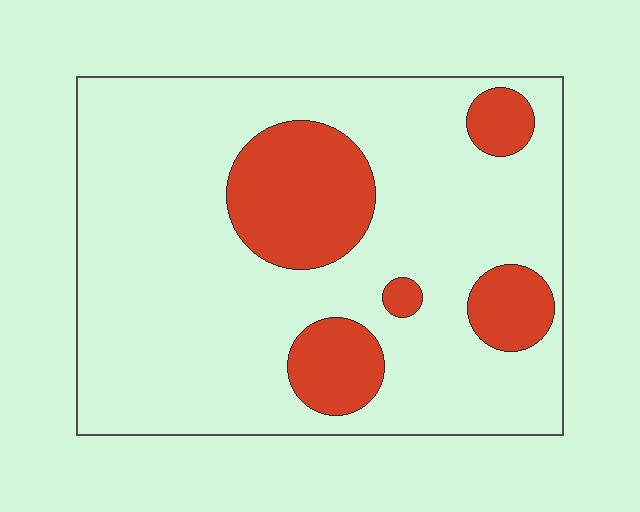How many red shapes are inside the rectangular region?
5.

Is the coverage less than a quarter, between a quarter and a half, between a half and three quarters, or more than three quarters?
Less than a quarter.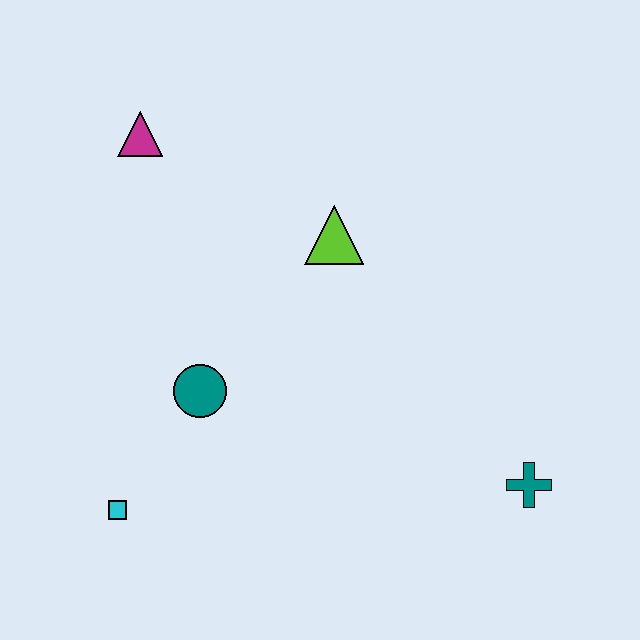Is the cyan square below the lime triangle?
Yes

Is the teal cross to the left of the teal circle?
No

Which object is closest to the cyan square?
The teal circle is closest to the cyan square.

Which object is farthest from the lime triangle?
The cyan square is farthest from the lime triangle.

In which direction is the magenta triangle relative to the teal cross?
The magenta triangle is to the left of the teal cross.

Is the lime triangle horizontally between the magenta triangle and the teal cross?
Yes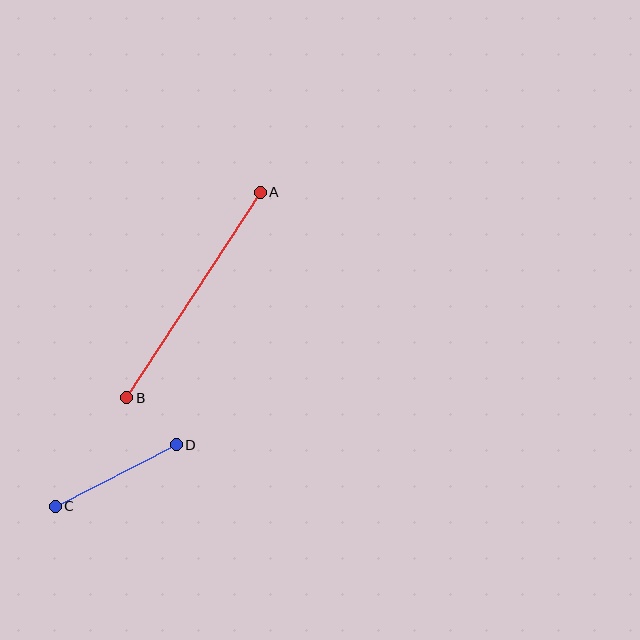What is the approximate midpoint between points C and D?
The midpoint is at approximately (116, 475) pixels.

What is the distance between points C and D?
The distance is approximately 136 pixels.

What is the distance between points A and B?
The distance is approximately 245 pixels.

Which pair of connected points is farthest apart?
Points A and B are farthest apart.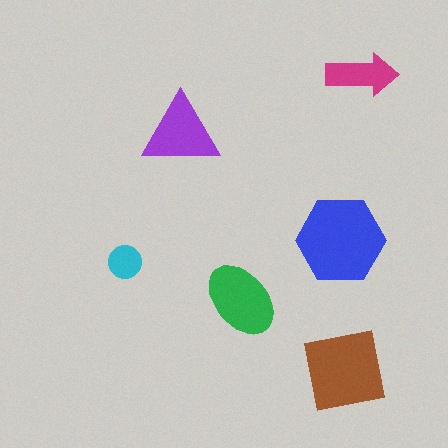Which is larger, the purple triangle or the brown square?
The brown square.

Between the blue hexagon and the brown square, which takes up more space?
The blue hexagon.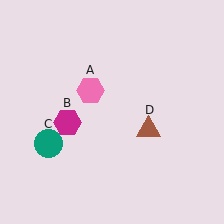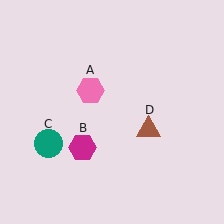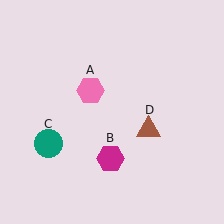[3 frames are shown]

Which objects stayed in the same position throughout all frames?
Pink hexagon (object A) and teal circle (object C) and brown triangle (object D) remained stationary.